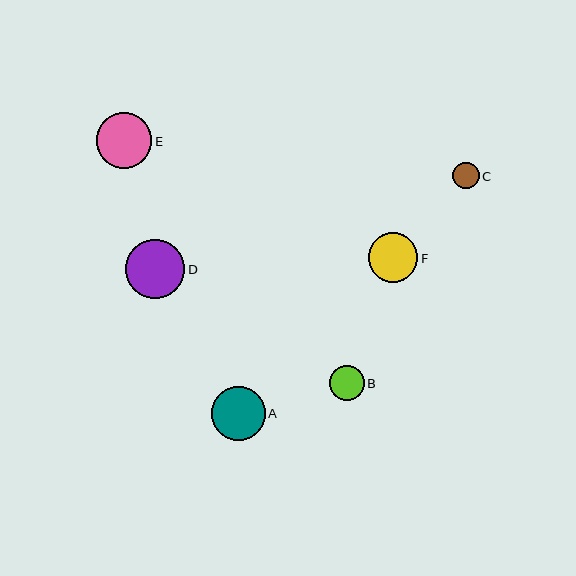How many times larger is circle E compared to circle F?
Circle E is approximately 1.1 times the size of circle F.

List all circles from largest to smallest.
From largest to smallest: D, E, A, F, B, C.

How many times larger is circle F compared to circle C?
Circle F is approximately 1.8 times the size of circle C.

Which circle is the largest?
Circle D is the largest with a size of approximately 59 pixels.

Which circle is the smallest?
Circle C is the smallest with a size of approximately 27 pixels.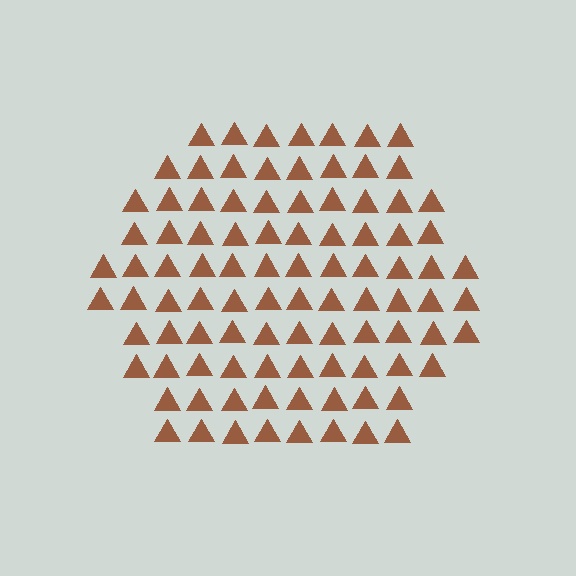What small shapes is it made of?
It is made of small triangles.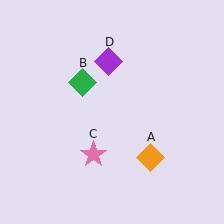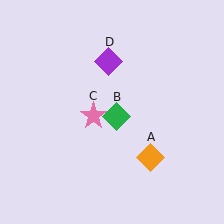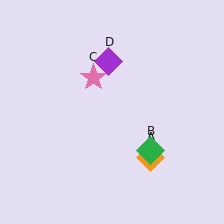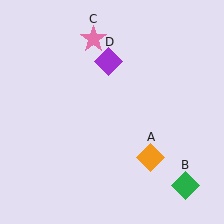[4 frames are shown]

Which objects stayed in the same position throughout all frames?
Orange diamond (object A) and purple diamond (object D) remained stationary.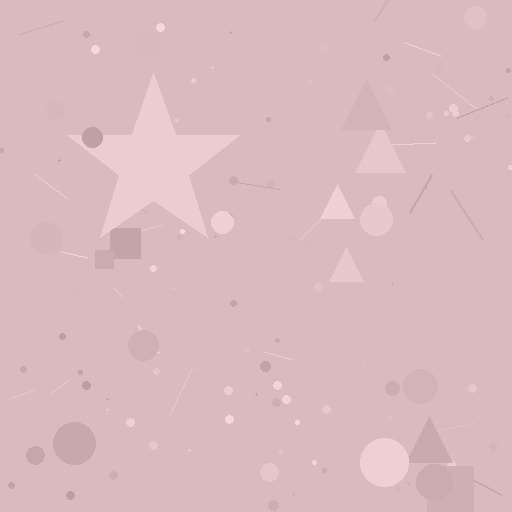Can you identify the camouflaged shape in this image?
The camouflaged shape is a star.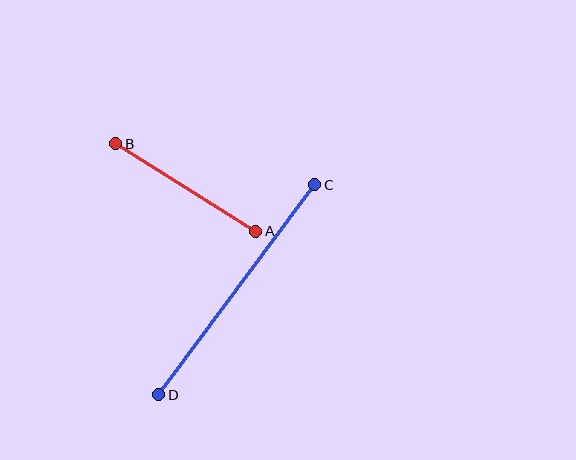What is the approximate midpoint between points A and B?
The midpoint is at approximately (186, 188) pixels.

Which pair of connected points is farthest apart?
Points C and D are farthest apart.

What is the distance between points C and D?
The distance is approximately 262 pixels.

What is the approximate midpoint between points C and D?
The midpoint is at approximately (237, 290) pixels.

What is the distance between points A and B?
The distance is approximately 165 pixels.